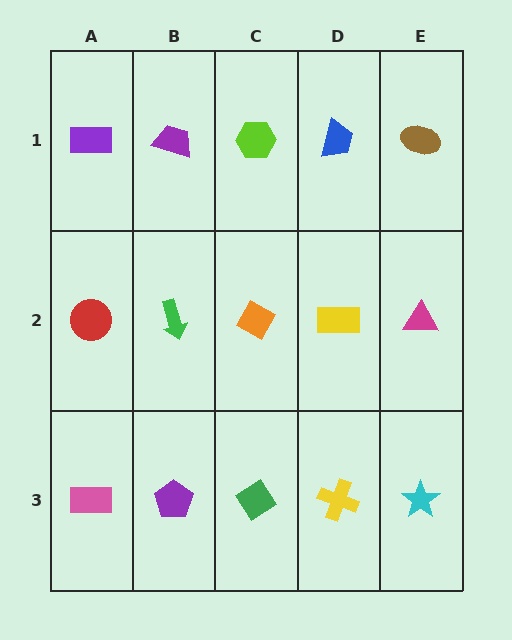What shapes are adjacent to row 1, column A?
A red circle (row 2, column A), a purple trapezoid (row 1, column B).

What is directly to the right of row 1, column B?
A lime hexagon.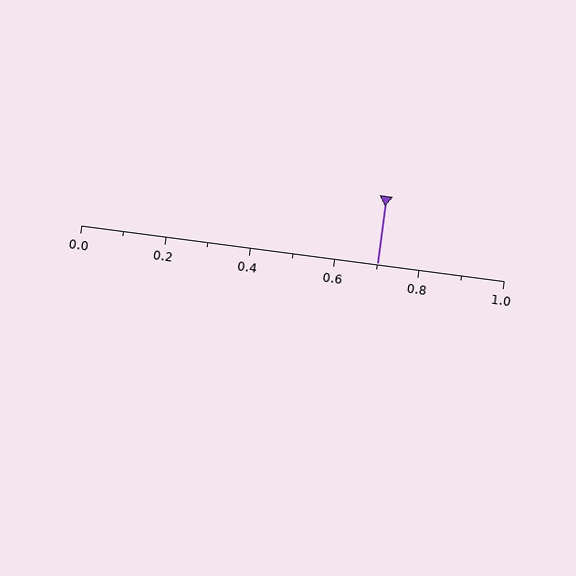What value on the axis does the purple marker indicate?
The marker indicates approximately 0.7.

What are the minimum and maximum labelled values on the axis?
The axis runs from 0.0 to 1.0.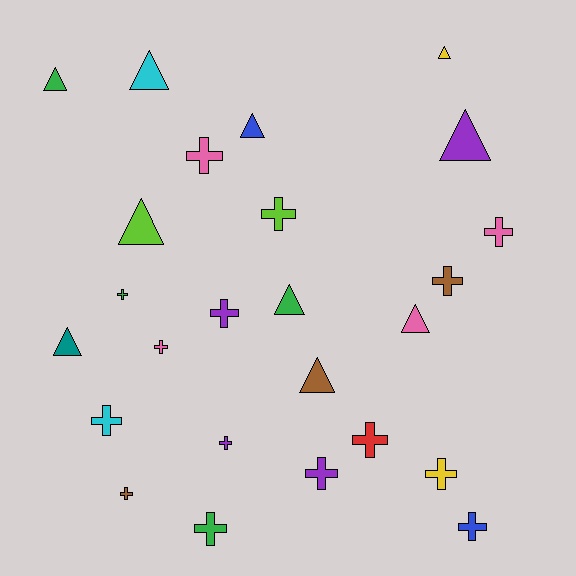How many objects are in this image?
There are 25 objects.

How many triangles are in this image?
There are 10 triangles.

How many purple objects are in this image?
There are 4 purple objects.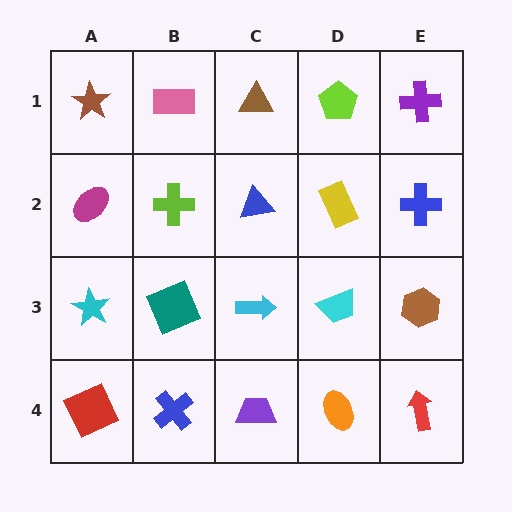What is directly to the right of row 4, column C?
An orange ellipse.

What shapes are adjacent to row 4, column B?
A teal square (row 3, column B), a red square (row 4, column A), a purple trapezoid (row 4, column C).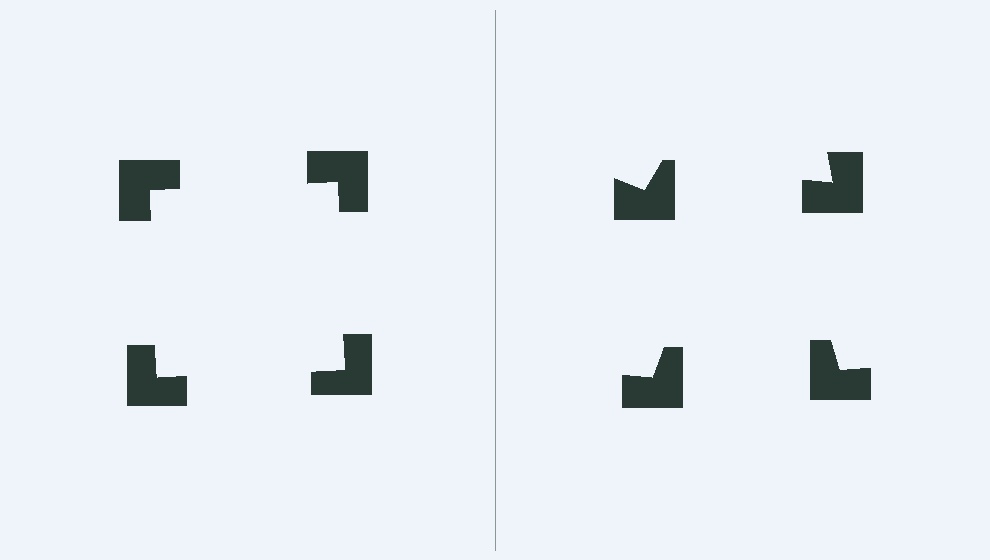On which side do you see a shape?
An illusory square appears on the left side. On the right side the wedge cuts are rotated, so no coherent shape forms.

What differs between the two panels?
The notched squares are positioned identically on both sides; only the wedge orientations differ. On the left they align to a square; on the right they are misaligned.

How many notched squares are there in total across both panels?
8 — 4 on each side.